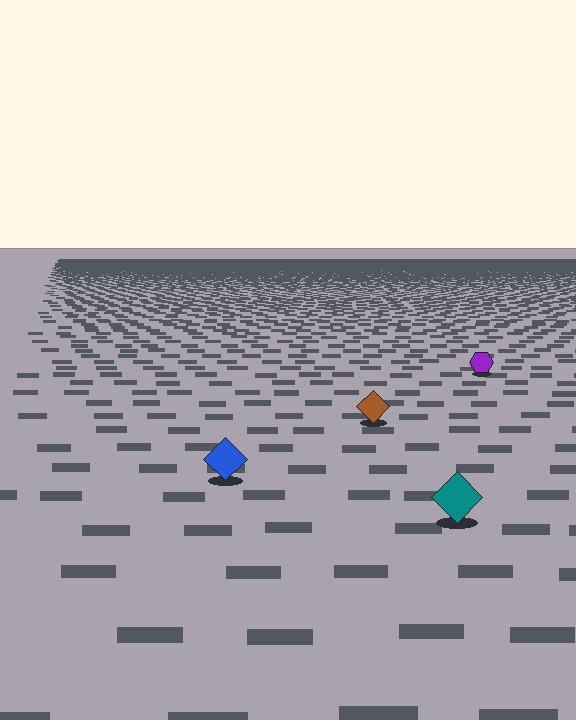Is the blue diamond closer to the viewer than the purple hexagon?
Yes. The blue diamond is closer — you can tell from the texture gradient: the ground texture is coarser near it.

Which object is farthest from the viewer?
The purple hexagon is farthest from the viewer. It appears smaller and the ground texture around it is denser.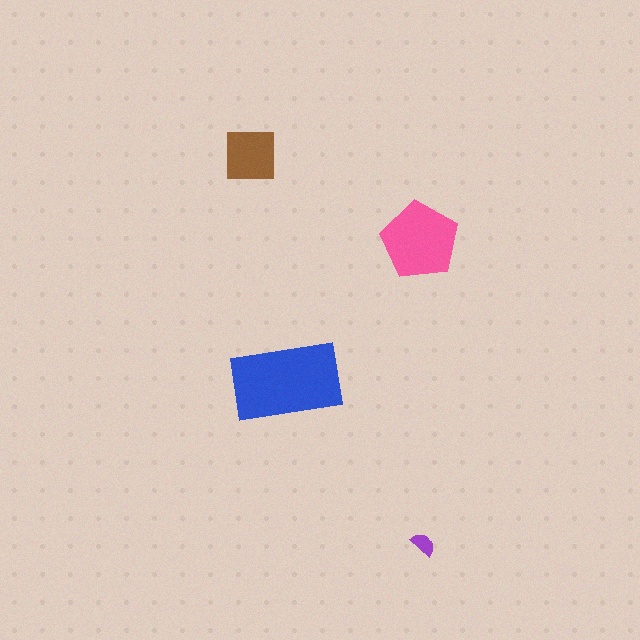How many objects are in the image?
There are 4 objects in the image.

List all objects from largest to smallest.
The blue rectangle, the pink pentagon, the brown square, the purple semicircle.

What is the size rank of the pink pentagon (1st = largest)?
2nd.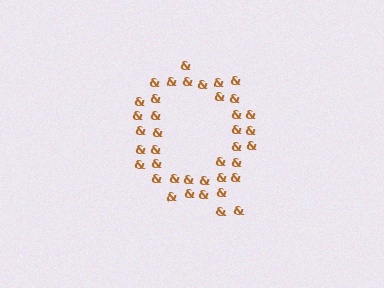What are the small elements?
The small elements are ampersands.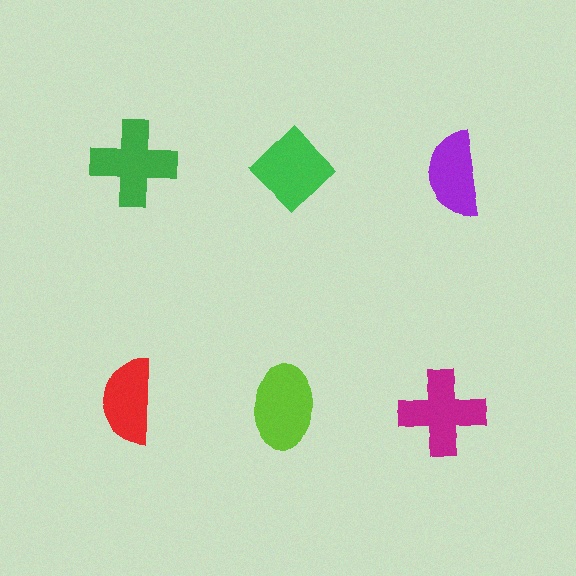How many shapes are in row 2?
3 shapes.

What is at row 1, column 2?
A green diamond.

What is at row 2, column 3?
A magenta cross.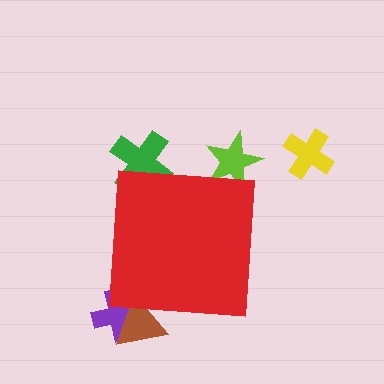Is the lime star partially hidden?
Yes, the lime star is partially hidden behind the red square.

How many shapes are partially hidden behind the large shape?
4 shapes are partially hidden.